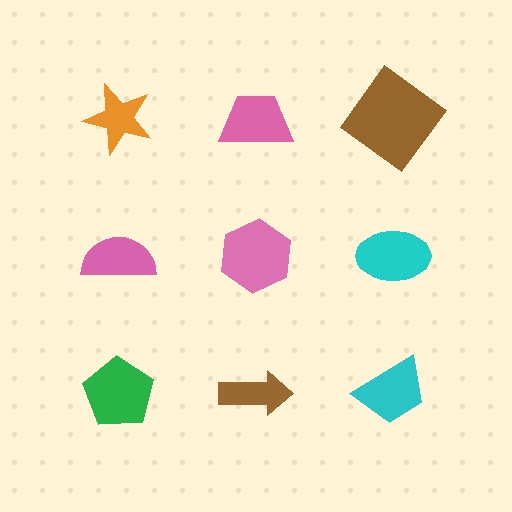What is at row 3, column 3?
A cyan trapezoid.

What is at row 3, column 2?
A brown arrow.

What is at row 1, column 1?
An orange star.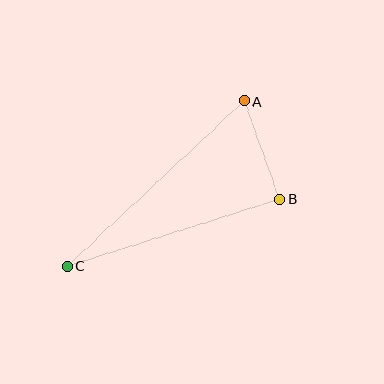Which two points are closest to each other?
Points A and B are closest to each other.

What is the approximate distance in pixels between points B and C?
The distance between B and C is approximately 223 pixels.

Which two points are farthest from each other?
Points A and C are farthest from each other.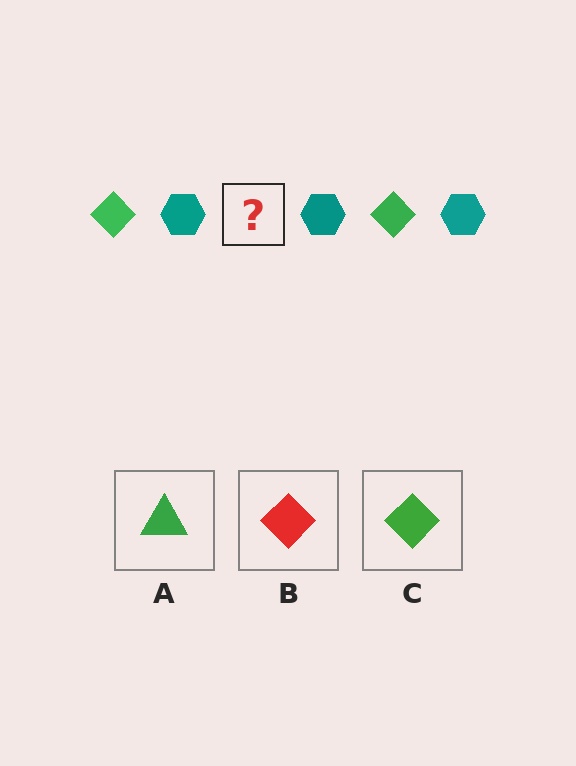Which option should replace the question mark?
Option C.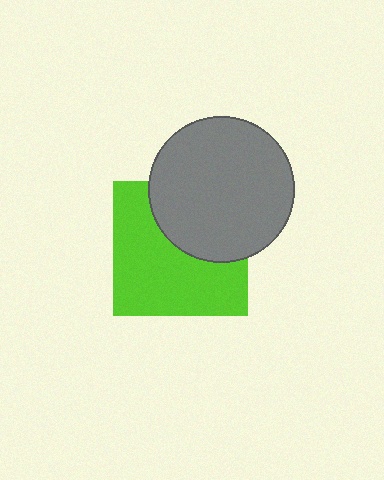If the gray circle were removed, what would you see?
You would see the complete lime square.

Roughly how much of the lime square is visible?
About half of it is visible (roughly 62%).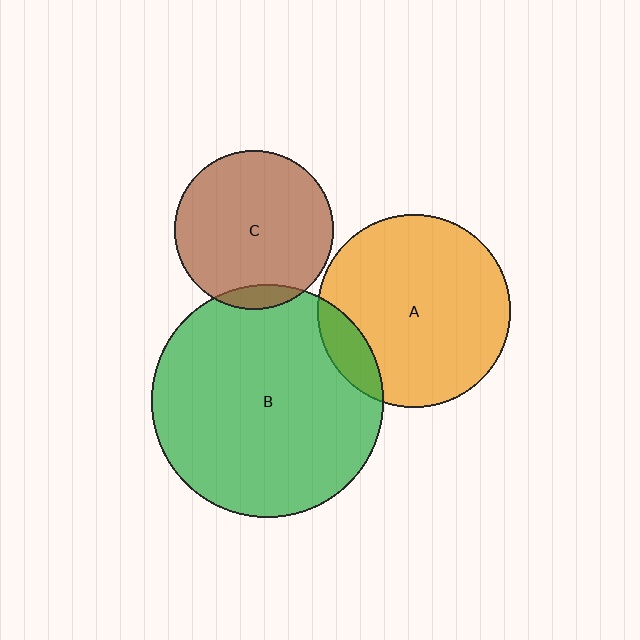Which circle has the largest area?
Circle B (green).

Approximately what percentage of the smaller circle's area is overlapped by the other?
Approximately 10%.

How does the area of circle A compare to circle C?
Approximately 1.5 times.